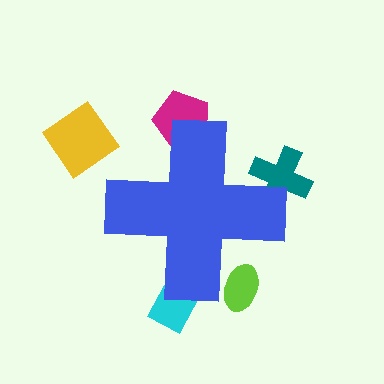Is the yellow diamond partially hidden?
No, the yellow diamond is fully visible.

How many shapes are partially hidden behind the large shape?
4 shapes are partially hidden.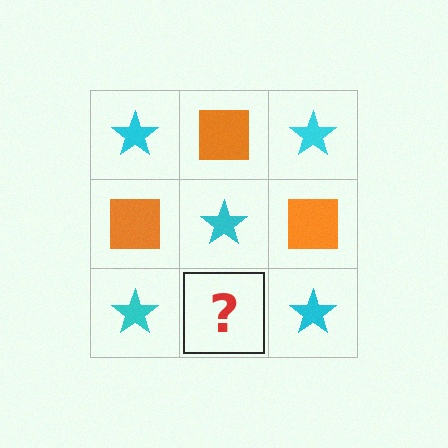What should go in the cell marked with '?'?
The missing cell should contain an orange square.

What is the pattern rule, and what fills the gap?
The rule is that it alternates cyan star and orange square in a checkerboard pattern. The gap should be filled with an orange square.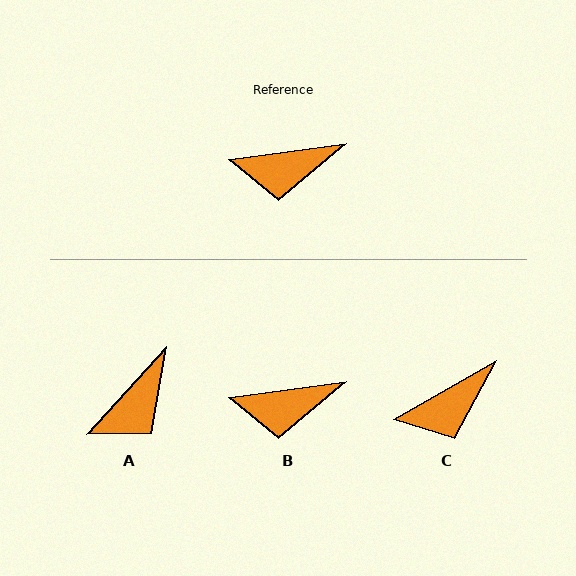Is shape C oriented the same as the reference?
No, it is off by about 22 degrees.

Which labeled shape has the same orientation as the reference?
B.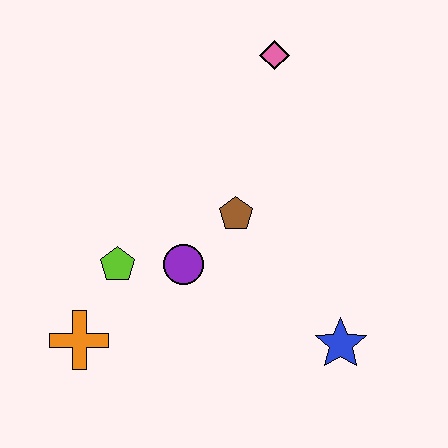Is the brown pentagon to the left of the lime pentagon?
No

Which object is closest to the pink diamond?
The brown pentagon is closest to the pink diamond.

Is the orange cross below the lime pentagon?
Yes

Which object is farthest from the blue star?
The pink diamond is farthest from the blue star.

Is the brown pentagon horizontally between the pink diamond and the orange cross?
Yes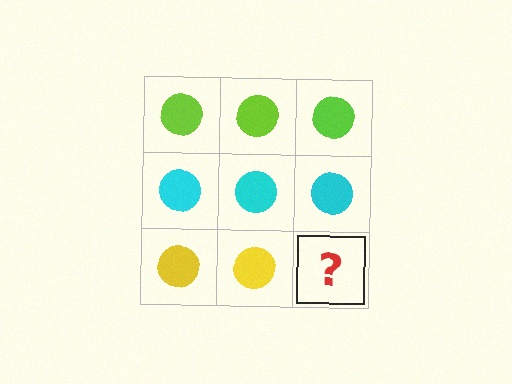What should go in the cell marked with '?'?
The missing cell should contain a yellow circle.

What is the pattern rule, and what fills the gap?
The rule is that each row has a consistent color. The gap should be filled with a yellow circle.